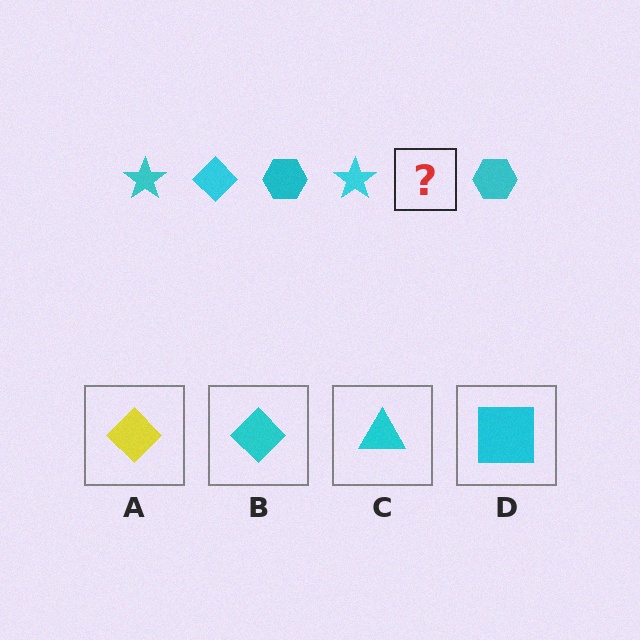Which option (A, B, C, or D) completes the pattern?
B.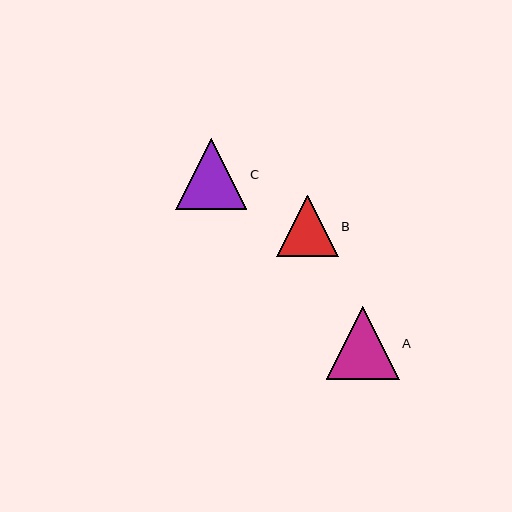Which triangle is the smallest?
Triangle B is the smallest with a size of approximately 61 pixels.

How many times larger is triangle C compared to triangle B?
Triangle C is approximately 1.2 times the size of triangle B.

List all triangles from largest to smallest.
From largest to smallest: A, C, B.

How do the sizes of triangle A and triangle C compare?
Triangle A and triangle C are approximately the same size.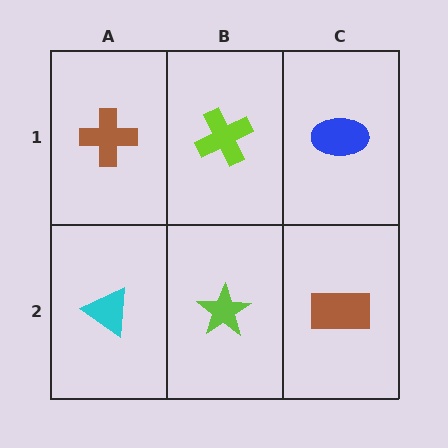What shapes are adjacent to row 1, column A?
A cyan triangle (row 2, column A), a lime cross (row 1, column B).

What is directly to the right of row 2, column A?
A lime star.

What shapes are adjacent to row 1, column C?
A brown rectangle (row 2, column C), a lime cross (row 1, column B).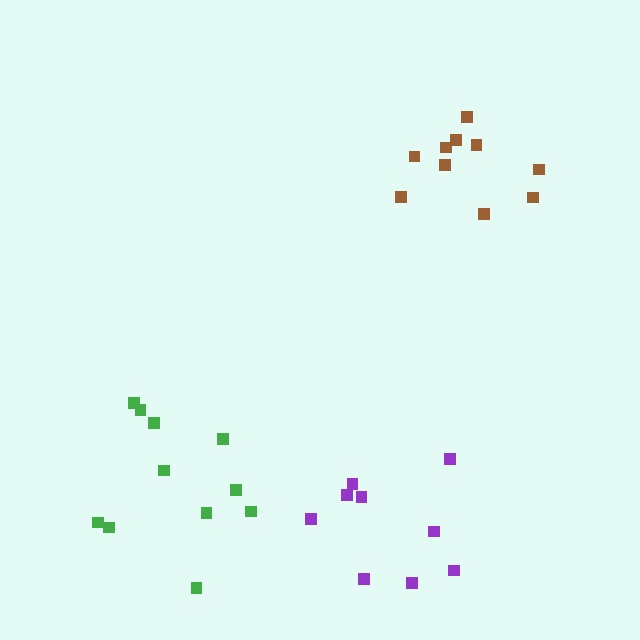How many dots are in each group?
Group 1: 10 dots, Group 2: 9 dots, Group 3: 11 dots (30 total).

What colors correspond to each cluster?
The clusters are colored: brown, purple, green.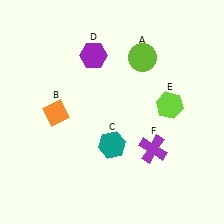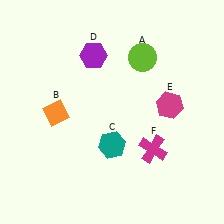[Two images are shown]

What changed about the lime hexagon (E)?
In Image 1, E is lime. In Image 2, it changed to magenta.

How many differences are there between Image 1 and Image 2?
There are 2 differences between the two images.